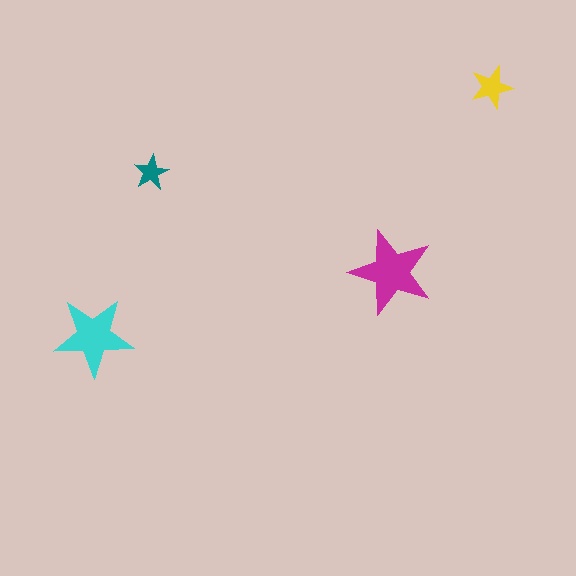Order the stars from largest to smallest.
the magenta one, the cyan one, the yellow one, the teal one.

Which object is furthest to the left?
The cyan star is leftmost.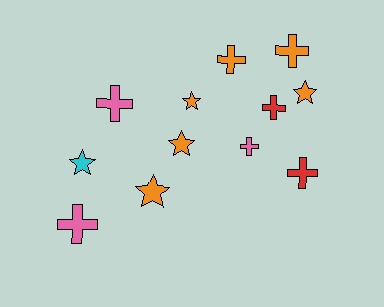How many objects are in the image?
There are 12 objects.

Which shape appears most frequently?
Cross, with 7 objects.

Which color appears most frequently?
Orange, with 6 objects.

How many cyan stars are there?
There is 1 cyan star.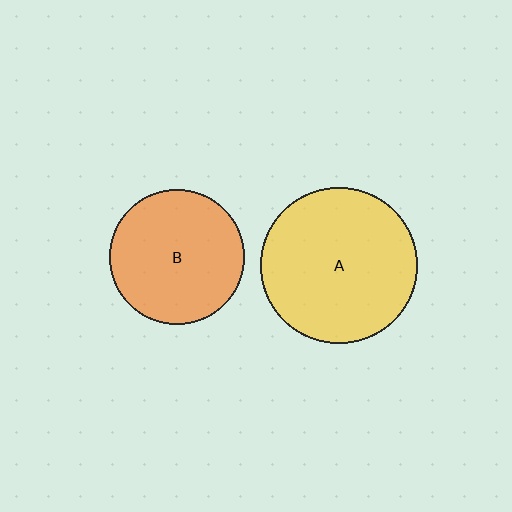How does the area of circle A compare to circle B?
Approximately 1.3 times.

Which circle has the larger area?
Circle A (yellow).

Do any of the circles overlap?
No, none of the circles overlap.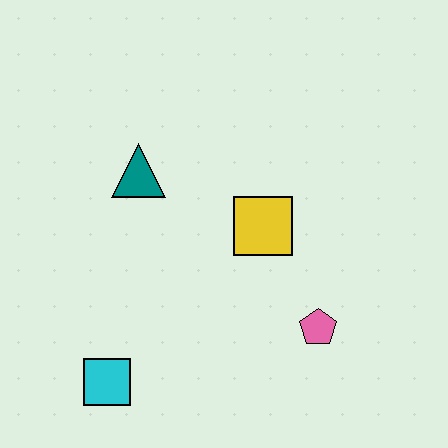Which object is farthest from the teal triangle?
The pink pentagon is farthest from the teal triangle.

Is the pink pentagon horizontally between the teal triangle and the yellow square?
No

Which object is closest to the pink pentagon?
The yellow square is closest to the pink pentagon.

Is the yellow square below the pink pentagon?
No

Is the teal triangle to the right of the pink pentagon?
No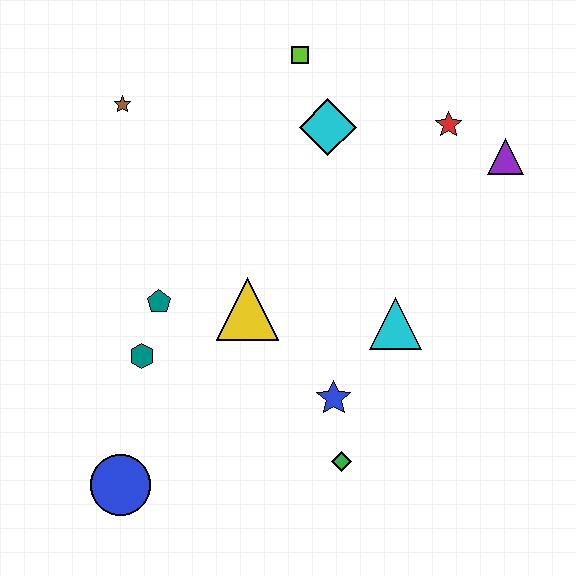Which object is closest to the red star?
The purple triangle is closest to the red star.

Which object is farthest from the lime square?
The blue circle is farthest from the lime square.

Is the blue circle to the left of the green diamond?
Yes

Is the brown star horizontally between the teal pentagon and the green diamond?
No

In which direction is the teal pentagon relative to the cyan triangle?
The teal pentagon is to the left of the cyan triangle.